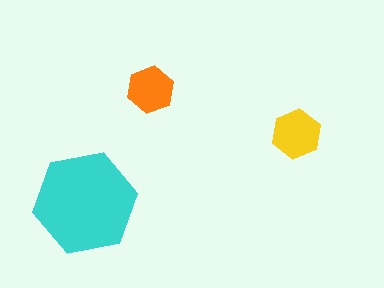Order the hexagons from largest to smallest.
the cyan one, the yellow one, the orange one.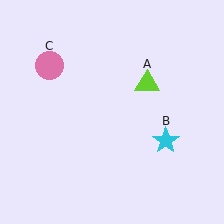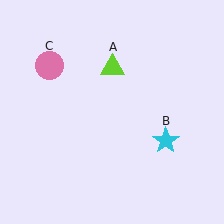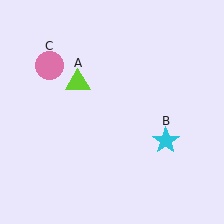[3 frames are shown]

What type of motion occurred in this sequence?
The lime triangle (object A) rotated counterclockwise around the center of the scene.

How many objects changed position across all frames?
1 object changed position: lime triangle (object A).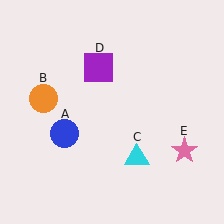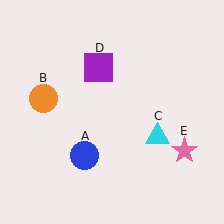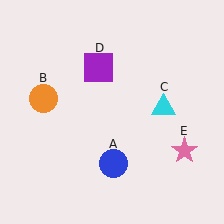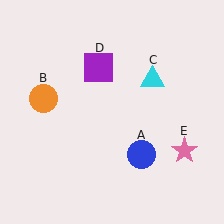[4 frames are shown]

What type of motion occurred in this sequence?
The blue circle (object A), cyan triangle (object C) rotated counterclockwise around the center of the scene.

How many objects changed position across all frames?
2 objects changed position: blue circle (object A), cyan triangle (object C).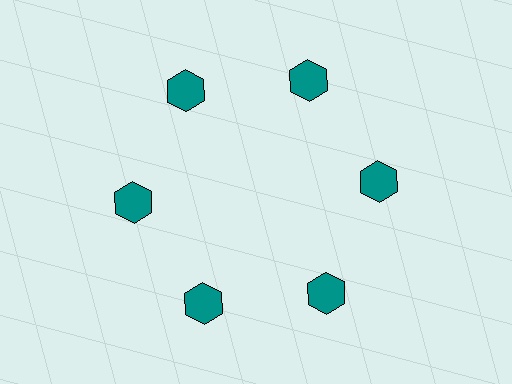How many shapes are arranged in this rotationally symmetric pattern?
There are 6 shapes, arranged in 6 groups of 1.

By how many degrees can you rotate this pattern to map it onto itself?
The pattern maps onto itself every 60 degrees of rotation.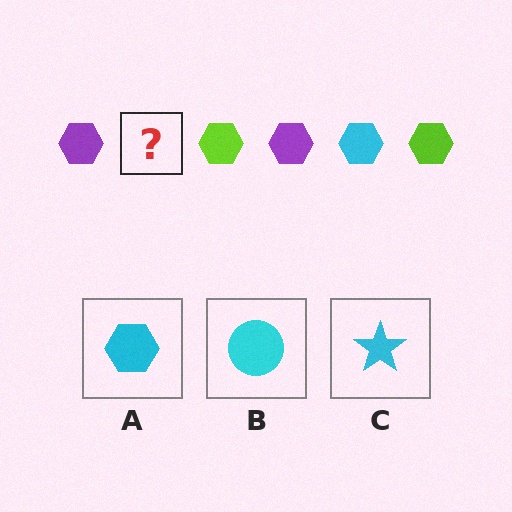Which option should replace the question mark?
Option A.